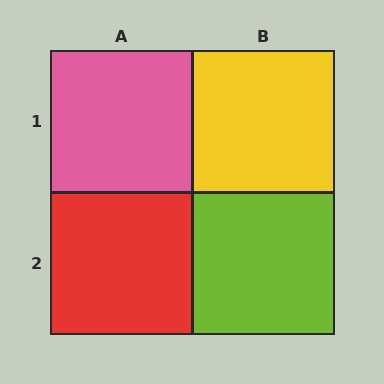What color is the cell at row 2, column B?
Lime.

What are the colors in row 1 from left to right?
Pink, yellow.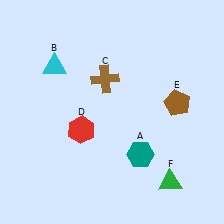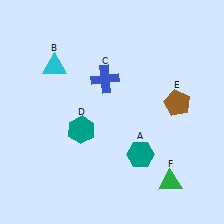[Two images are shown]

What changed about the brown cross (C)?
In Image 1, C is brown. In Image 2, it changed to blue.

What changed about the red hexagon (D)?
In Image 1, D is red. In Image 2, it changed to teal.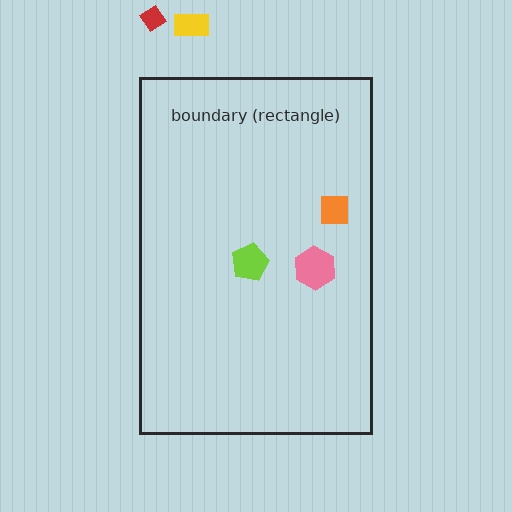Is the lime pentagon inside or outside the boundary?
Inside.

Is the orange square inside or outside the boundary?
Inside.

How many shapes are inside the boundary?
3 inside, 2 outside.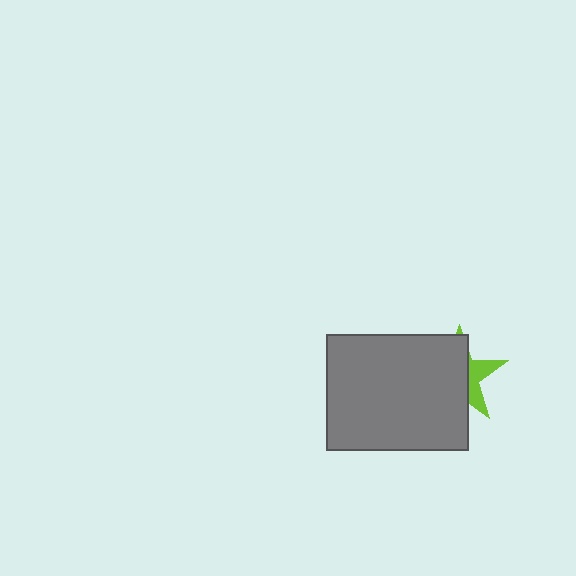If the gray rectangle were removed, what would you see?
You would see the complete lime star.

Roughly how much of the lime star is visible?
A small part of it is visible (roughly 31%).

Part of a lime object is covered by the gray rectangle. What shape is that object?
It is a star.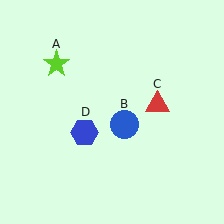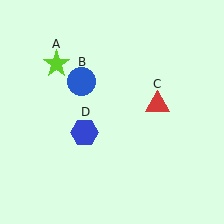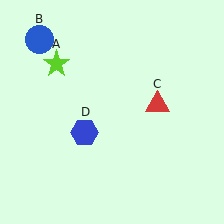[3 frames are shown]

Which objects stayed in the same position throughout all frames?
Lime star (object A) and red triangle (object C) and blue hexagon (object D) remained stationary.